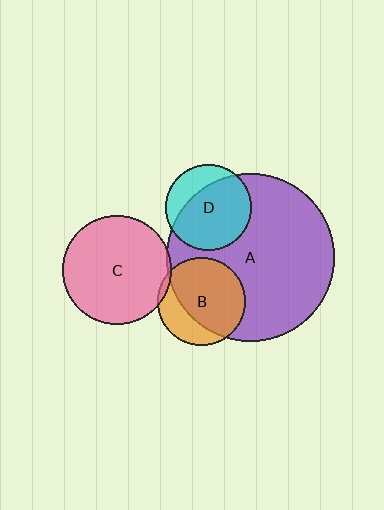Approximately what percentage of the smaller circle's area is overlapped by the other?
Approximately 70%.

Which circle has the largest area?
Circle A (purple).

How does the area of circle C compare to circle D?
Approximately 1.6 times.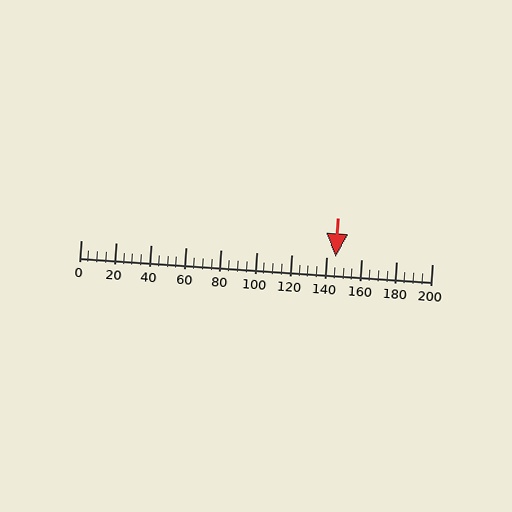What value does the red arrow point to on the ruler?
The red arrow points to approximately 145.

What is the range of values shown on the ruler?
The ruler shows values from 0 to 200.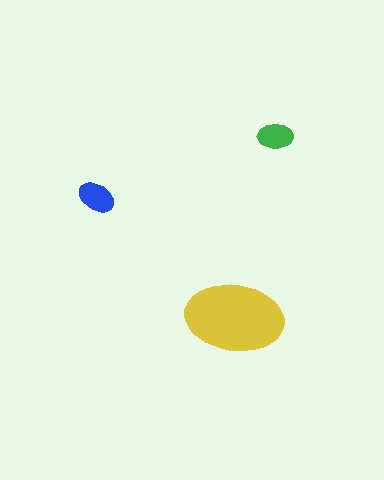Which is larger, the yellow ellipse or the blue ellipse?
The yellow one.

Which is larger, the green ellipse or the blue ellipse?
The blue one.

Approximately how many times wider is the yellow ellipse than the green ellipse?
About 2.5 times wider.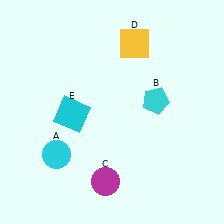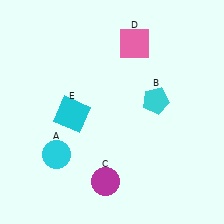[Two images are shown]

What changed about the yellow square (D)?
In Image 1, D is yellow. In Image 2, it changed to pink.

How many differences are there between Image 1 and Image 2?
There is 1 difference between the two images.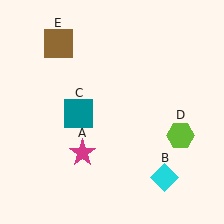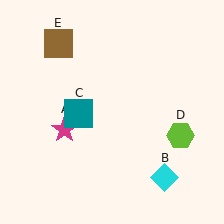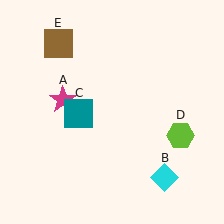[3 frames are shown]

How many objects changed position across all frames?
1 object changed position: magenta star (object A).